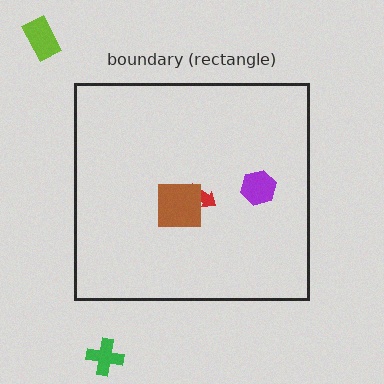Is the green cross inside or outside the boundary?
Outside.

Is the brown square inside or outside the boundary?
Inside.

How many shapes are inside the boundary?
3 inside, 2 outside.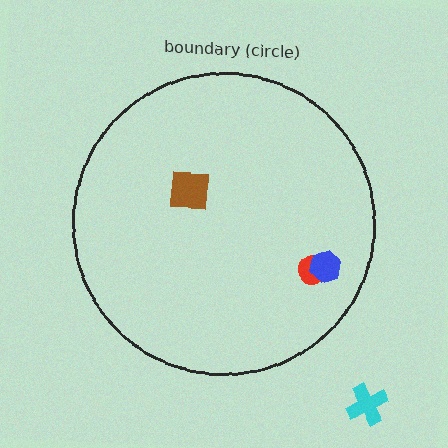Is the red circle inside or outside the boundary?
Inside.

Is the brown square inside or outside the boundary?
Inside.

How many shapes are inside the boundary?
3 inside, 1 outside.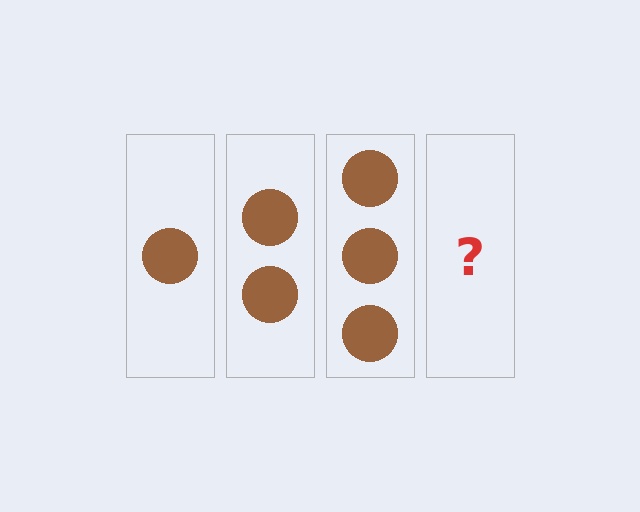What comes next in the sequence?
The next element should be 4 circles.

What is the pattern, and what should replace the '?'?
The pattern is that each step adds one more circle. The '?' should be 4 circles.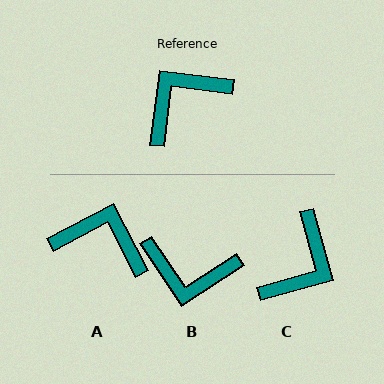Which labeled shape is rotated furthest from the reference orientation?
C, about 157 degrees away.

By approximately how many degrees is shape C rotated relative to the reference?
Approximately 157 degrees clockwise.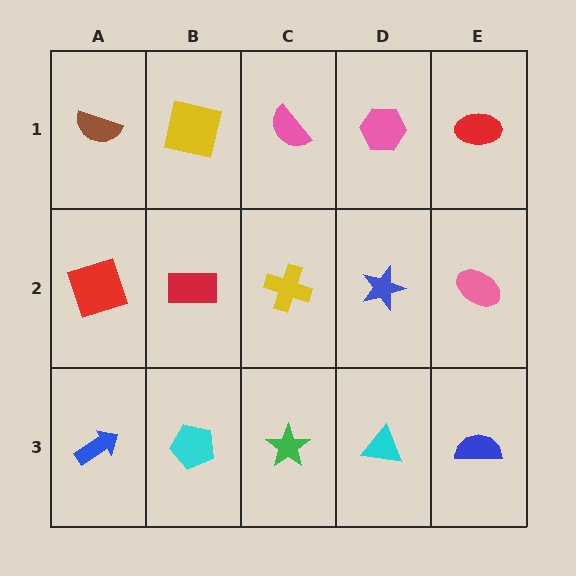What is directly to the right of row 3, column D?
A blue semicircle.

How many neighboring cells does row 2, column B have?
4.